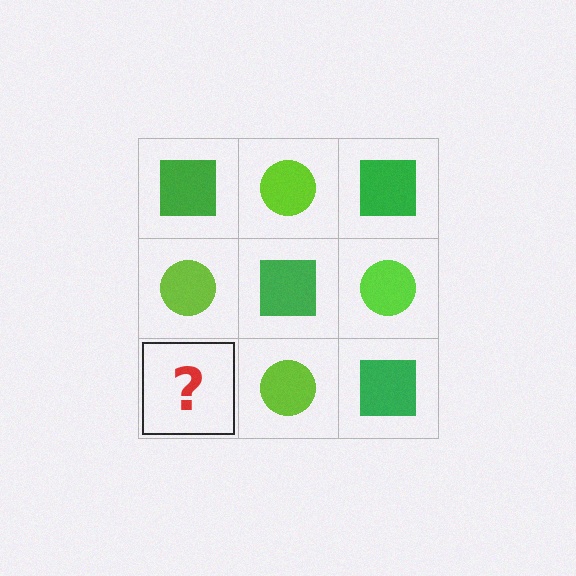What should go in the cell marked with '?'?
The missing cell should contain a green square.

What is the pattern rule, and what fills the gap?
The rule is that it alternates green square and lime circle in a checkerboard pattern. The gap should be filled with a green square.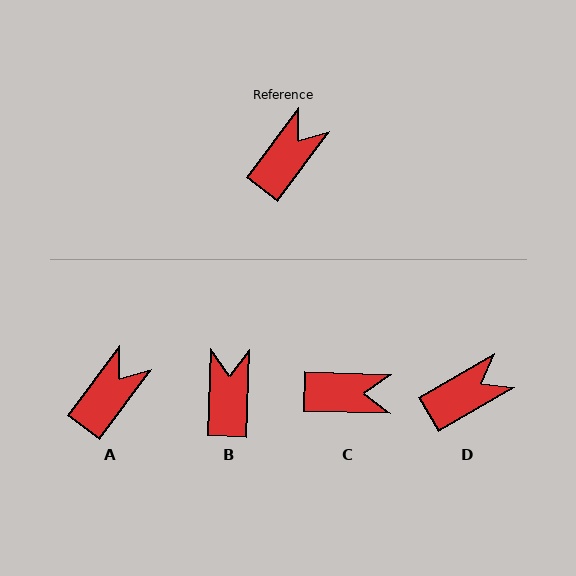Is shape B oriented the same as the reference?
No, it is off by about 35 degrees.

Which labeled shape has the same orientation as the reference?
A.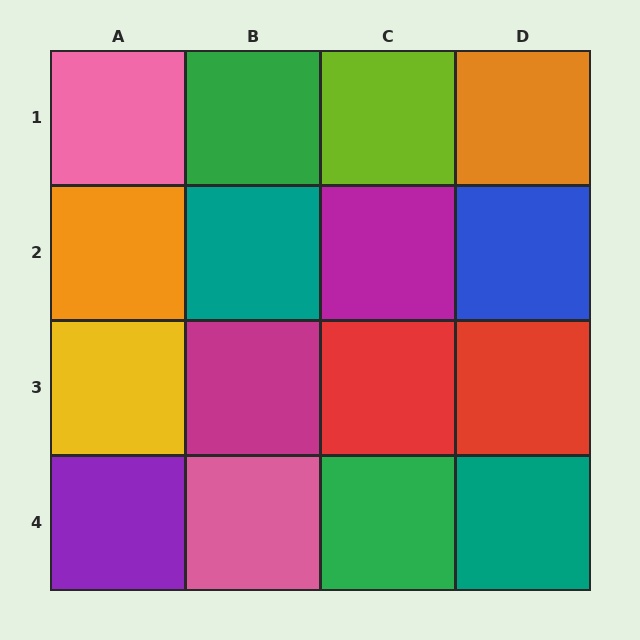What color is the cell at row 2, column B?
Teal.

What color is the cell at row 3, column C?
Red.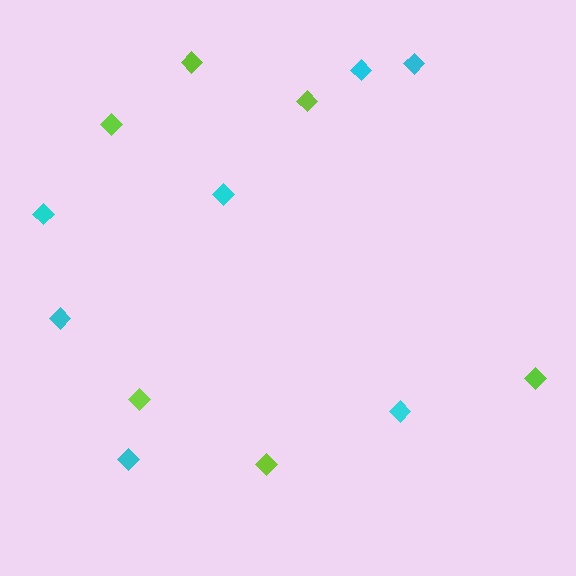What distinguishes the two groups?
There are 2 groups: one group of cyan diamonds (7) and one group of lime diamonds (6).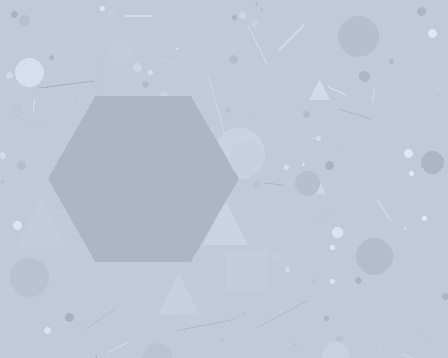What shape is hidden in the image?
A hexagon is hidden in the image.